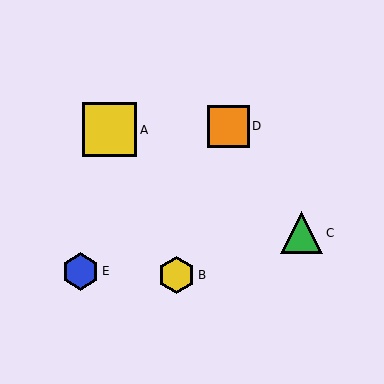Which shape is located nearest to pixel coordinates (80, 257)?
The blue hexagon (labeled E) at (80, 271) is nearest to that location.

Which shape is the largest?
The yellow square (labeled A) is the largest.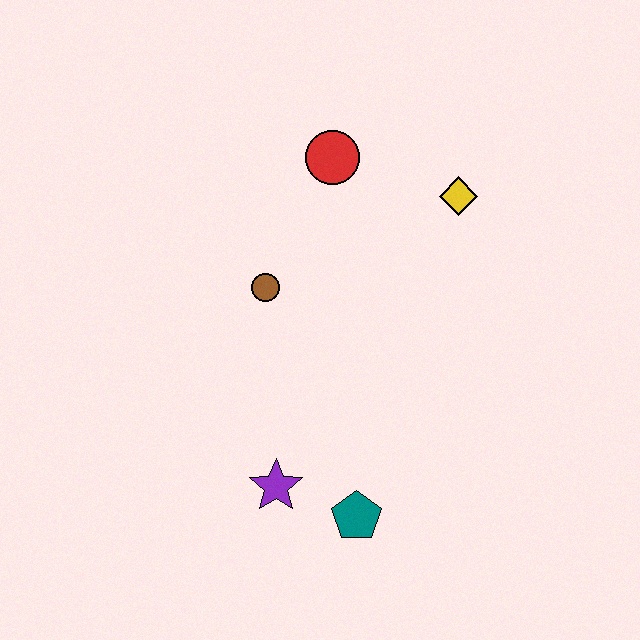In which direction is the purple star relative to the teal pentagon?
The purple star is to the left of the teal pentagon.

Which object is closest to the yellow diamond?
The red circle is closest to the yellow diamond.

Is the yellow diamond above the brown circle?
Yes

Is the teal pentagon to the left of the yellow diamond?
Yes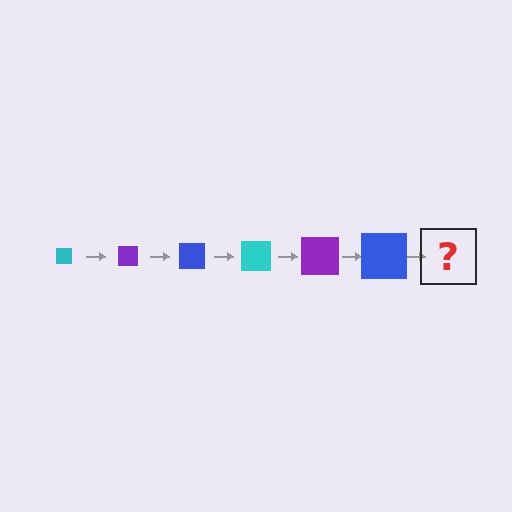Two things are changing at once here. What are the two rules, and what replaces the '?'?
The two rules are that the square grows larger each step and the color cycles through cyan, purple, and blue. The '?' should be a cyan square, larger than the previous one.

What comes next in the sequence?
The next element should be a cyan square, larger than the previous one.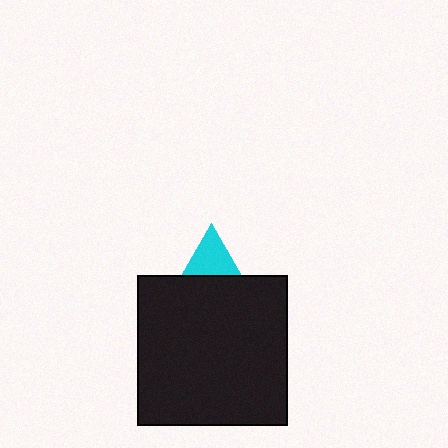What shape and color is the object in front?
The object in front is a black square.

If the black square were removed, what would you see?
You would see the complete cyan triangle.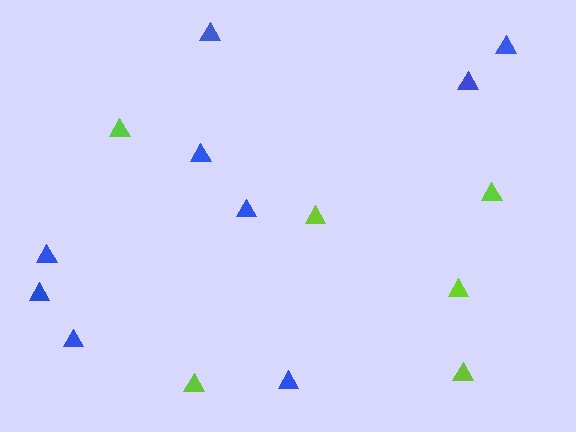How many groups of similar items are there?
There are 2 groups: one group of blue triangles (9) and one group of lime triangles (6).